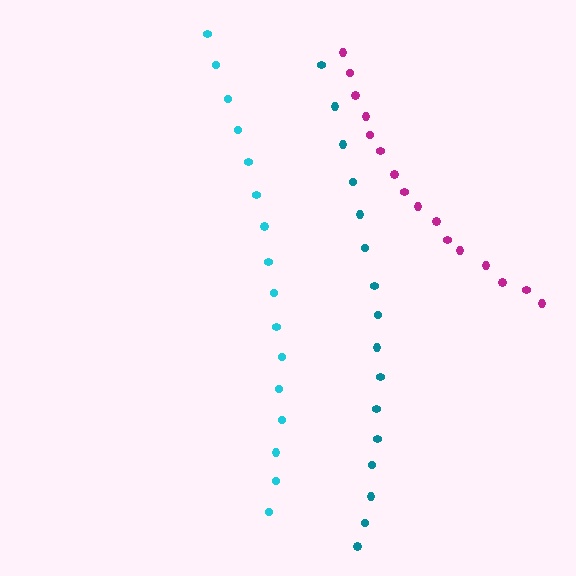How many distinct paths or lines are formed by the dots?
There are 3 distinct paths.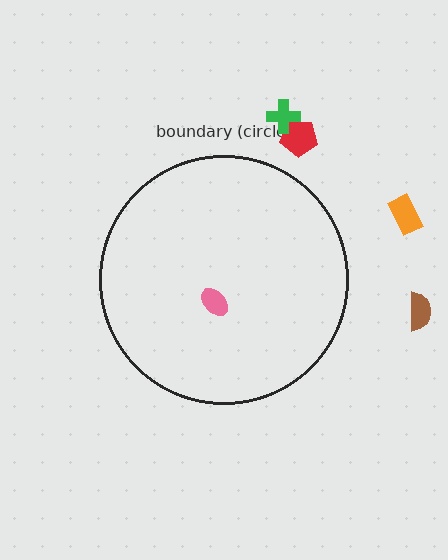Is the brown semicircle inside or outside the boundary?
Outside.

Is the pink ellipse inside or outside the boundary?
Inside.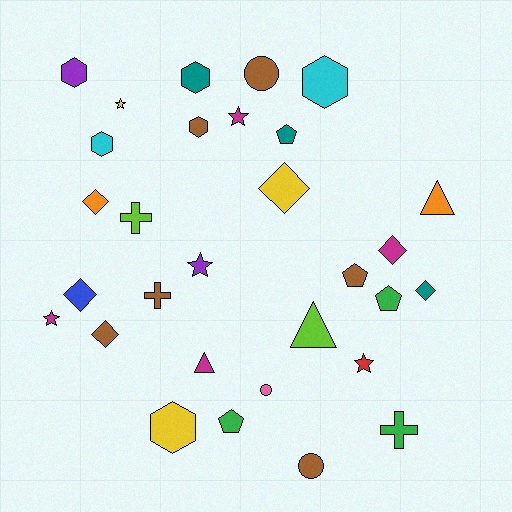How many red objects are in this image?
There is 1 red object.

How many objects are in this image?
There are 30 objects.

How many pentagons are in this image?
There are 4 pentagons.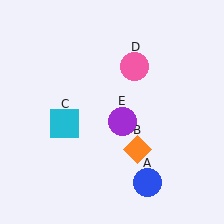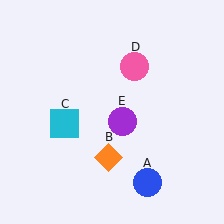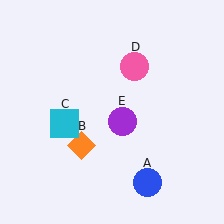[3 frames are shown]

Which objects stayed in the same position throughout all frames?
Blue circle (object A) and cyan square (object C) and pink circle (object D) and purple circle (object E) remained stationary.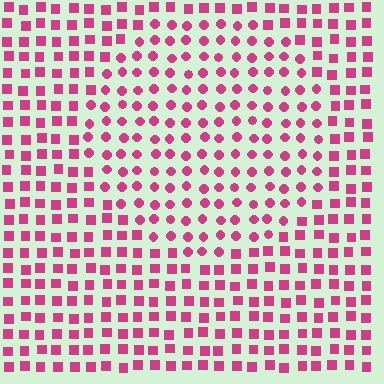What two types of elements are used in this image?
The image uses circles inside the circle region and squares outside it.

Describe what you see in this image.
The image is filled with small magenta elements arranged in a uniform grid. A circle-shaped region contains circles, while the surrounding area contains squares. The boundary is defined purely by the change in element shape.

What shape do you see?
I see a circle.